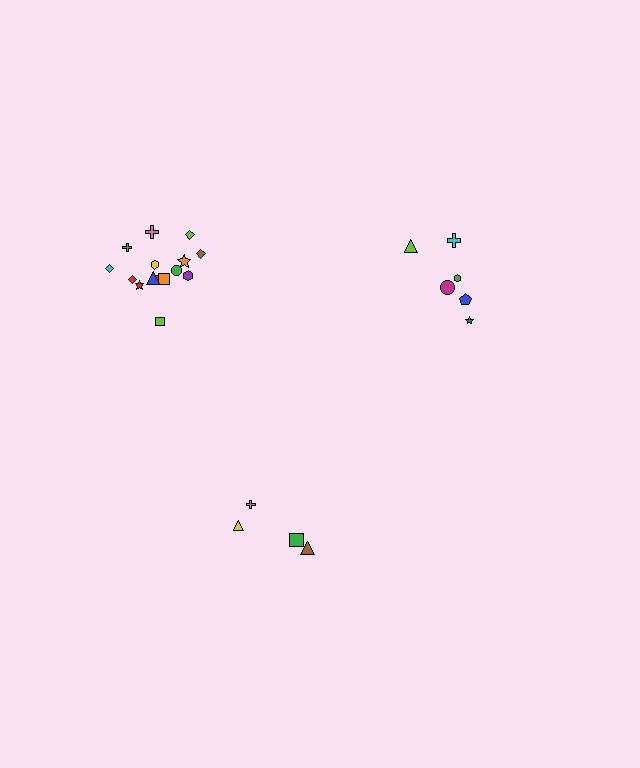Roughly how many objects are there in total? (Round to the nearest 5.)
Roughly 25 objects in total.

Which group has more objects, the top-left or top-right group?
The top-left group.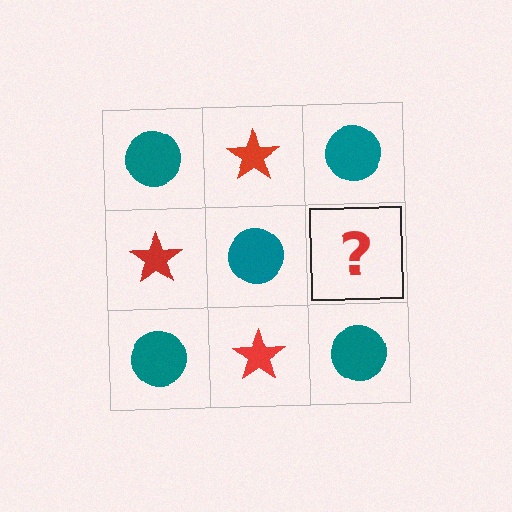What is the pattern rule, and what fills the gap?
The rule is that it alternates teal circle and red star in a checkerboard pattern. The gap should be filled with a red star.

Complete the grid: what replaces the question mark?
The question mark should be replaced with a red star.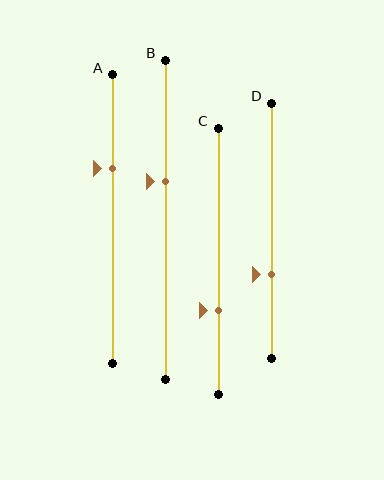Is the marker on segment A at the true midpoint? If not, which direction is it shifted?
No, the marker on segment A is shifted upward by about 17% of the segment length.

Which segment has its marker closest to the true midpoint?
Segment B has its marker closest to the true midpoint.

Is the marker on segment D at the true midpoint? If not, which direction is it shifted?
No, the marker on segment D is shifted downward by about 17% of the segment length.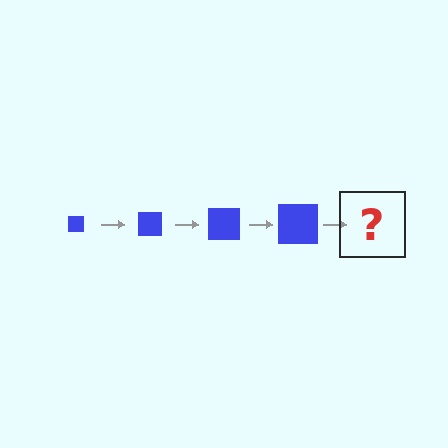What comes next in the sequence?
The next element should be a blue square, larger than the previous one.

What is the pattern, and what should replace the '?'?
The pattern is that the square gets progressively larger each step. The '?' should be a blue square, larger than the previous one.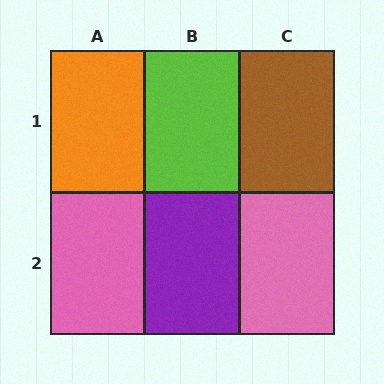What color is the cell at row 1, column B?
Lime.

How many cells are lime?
1 cell is lime.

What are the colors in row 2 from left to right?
Pink, purple, pink.